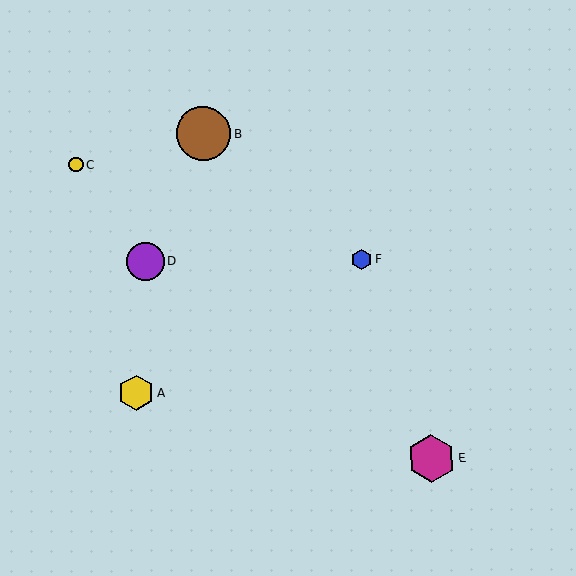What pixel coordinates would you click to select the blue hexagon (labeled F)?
Click at (362, 259) to select the blue hexagon F.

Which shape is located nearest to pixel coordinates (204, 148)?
The brown circle (labeled B) at (203, 134) is nearest to that location.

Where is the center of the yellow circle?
The center of the yellow circle is at (76, 164).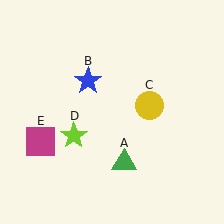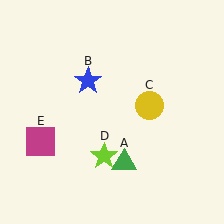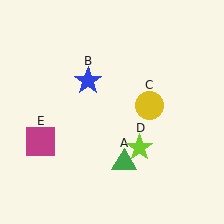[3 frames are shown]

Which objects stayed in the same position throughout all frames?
Green triangle (object A) and blue star (object B) and yellow circle (object C) and magenta square (object E) remained stationary.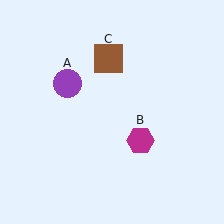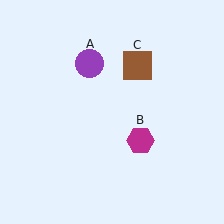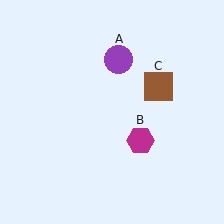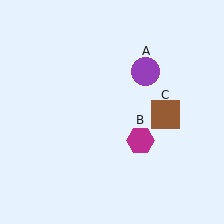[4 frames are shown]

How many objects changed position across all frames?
2 objects changed position: purple circle (object A), brown square (object C).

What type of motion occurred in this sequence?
The purple circle (object A), brown square (object C) rotated clockwise around the center of the scene.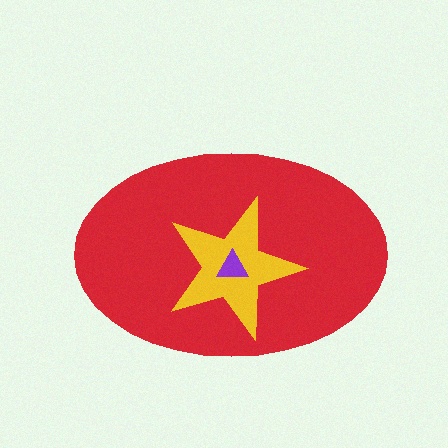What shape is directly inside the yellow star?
The purple triangle.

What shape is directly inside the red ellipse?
The yellow star.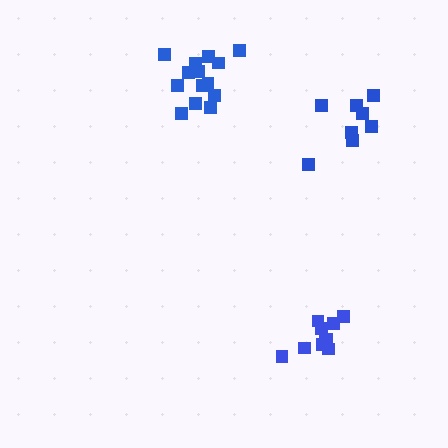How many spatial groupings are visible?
There are 3 spatial groupings.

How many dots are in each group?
Group 1: 10 dots, Group 2: 14 dots, Group 3: 8 dots (32 total).